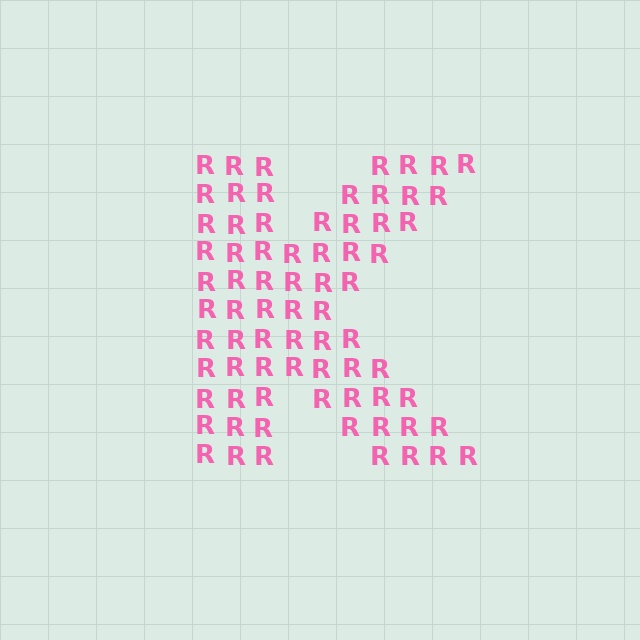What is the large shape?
The large shape is the letter K.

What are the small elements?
The small elements are letter R's.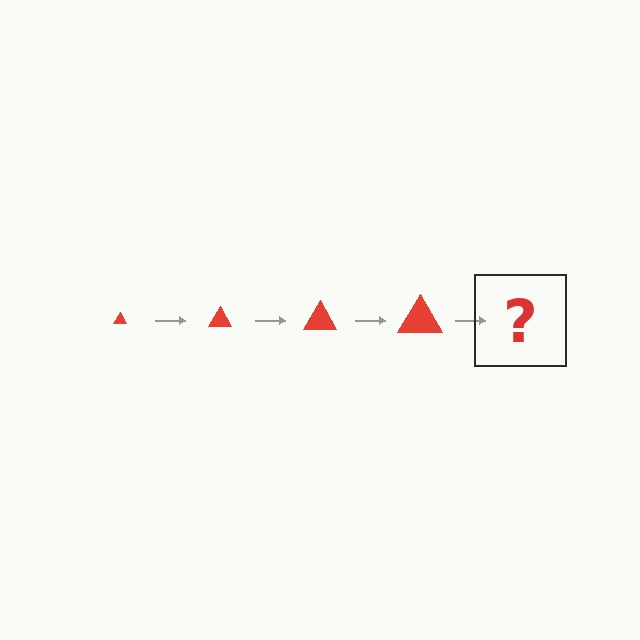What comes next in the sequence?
The next element should be a red triangle, larger than the previous one.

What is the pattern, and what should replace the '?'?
The pattern is that the triangle gets progressively larger each step. The '?' should be a red triangle, larger than the previous one.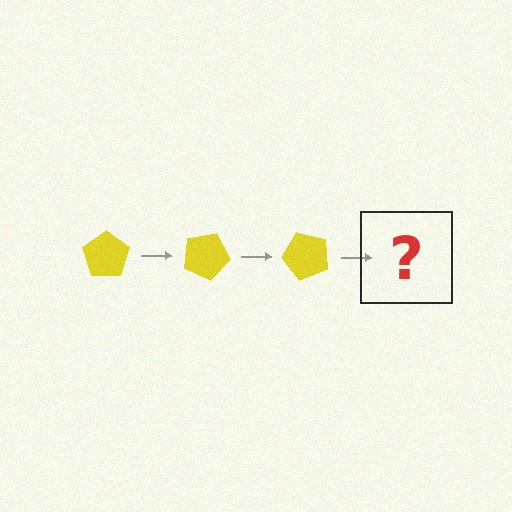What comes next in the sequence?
The next element should be a yellow pentagon rotated 75 degrees.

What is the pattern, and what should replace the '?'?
The pattern is that the pentagon rotates 25 degrees each step. The '?' should be a yellow pentagon rotated 75 degrees.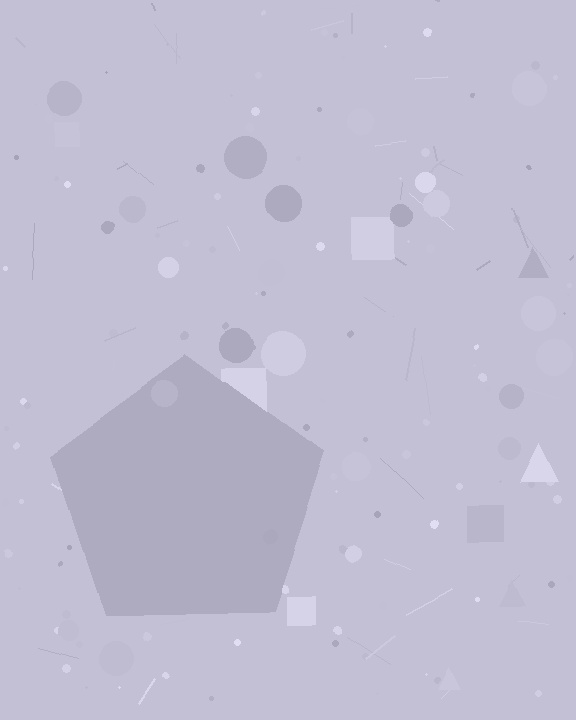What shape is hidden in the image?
A pentagon is hidden in the image.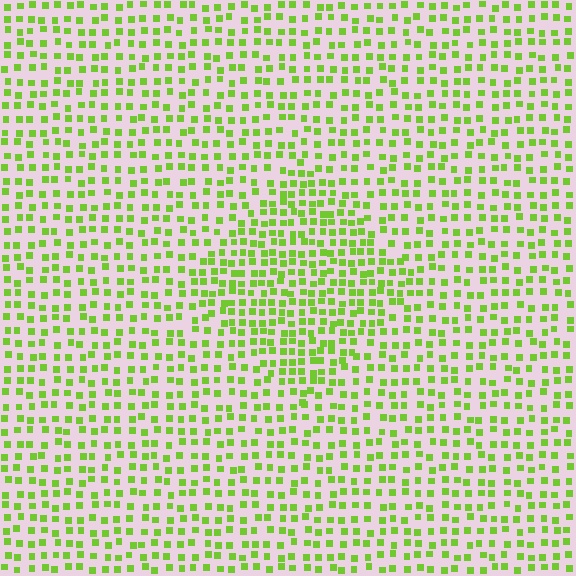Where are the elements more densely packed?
The elements are more densely packed inside the diamond boundary.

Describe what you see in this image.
The image contains small lime elements arranged at two different densities. A diamond-shaped region is visible where the elements are more densely packed than the surrounding area.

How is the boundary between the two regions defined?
The boundary is defined by a change in element density (approximately 1.6x ratio). All elements are the same color, size, and shape.